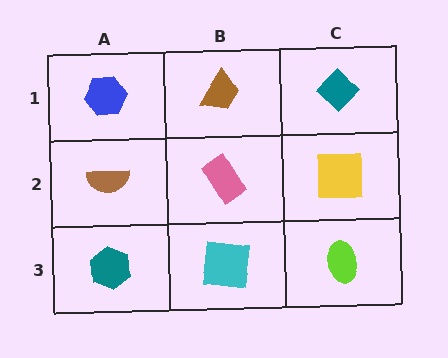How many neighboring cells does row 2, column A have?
3.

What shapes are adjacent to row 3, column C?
A yellow square (row 2, column C), a cyan square (row 3, column B).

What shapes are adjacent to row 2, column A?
A blue hexagon (row 1, column A), a teal hexagon (row 3, column A), a pink rectangle (row 2, column B).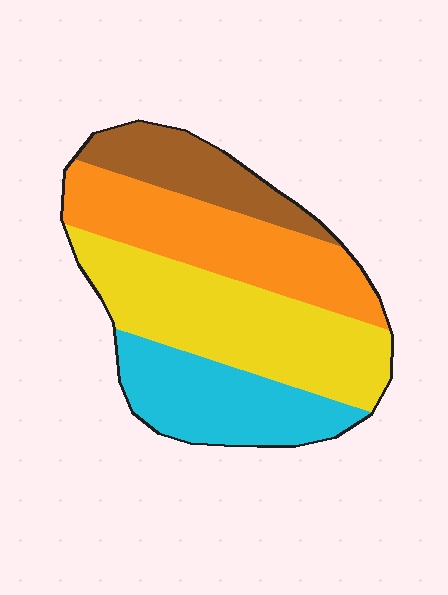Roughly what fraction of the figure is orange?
Orange takes up about one quarter (1/4) of the figure.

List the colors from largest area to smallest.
From largest to smallest: yellow, orange, cyan, brown.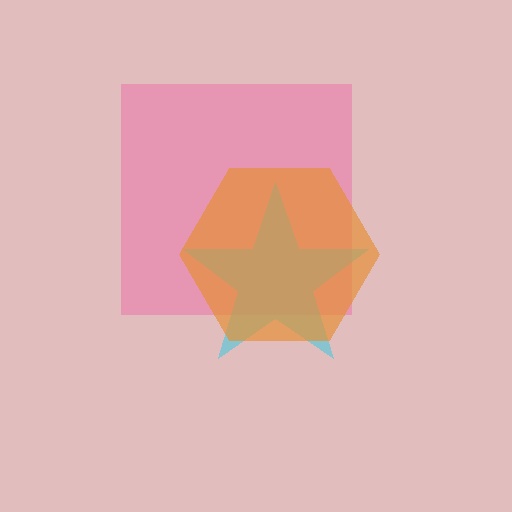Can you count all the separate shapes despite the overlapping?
Yes, there are 3 separate shapes.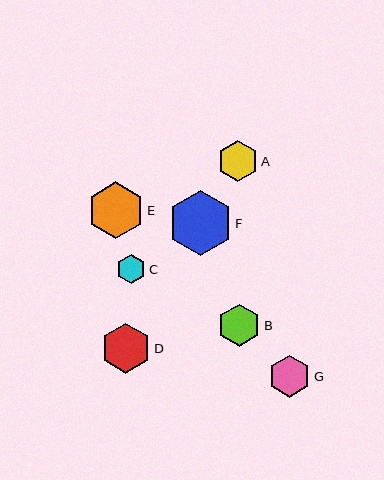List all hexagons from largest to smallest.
From largest to smallest: F, E, D, B, G, A, C.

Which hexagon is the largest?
Hexagon F is the largest with a size of approximately 65 pixels.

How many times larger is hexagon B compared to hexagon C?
Hexagon B is approximately 1.5 times the size of hexagon C.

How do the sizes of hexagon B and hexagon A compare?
Hexagon B and hexagon A are approximately the same size.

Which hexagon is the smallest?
Hexagon C is the smallest with a size of approximately 29 pixels.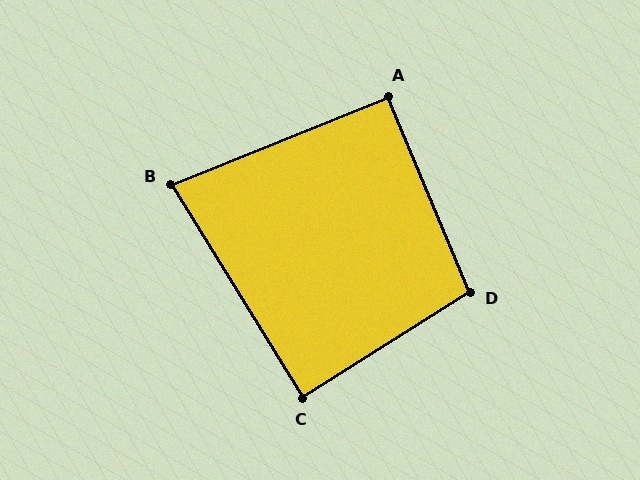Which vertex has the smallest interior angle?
B, at approximately 80 degrees.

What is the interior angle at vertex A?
Approximately 91 degrees (approximately right).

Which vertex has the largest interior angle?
D, at approximately 100 degrees.